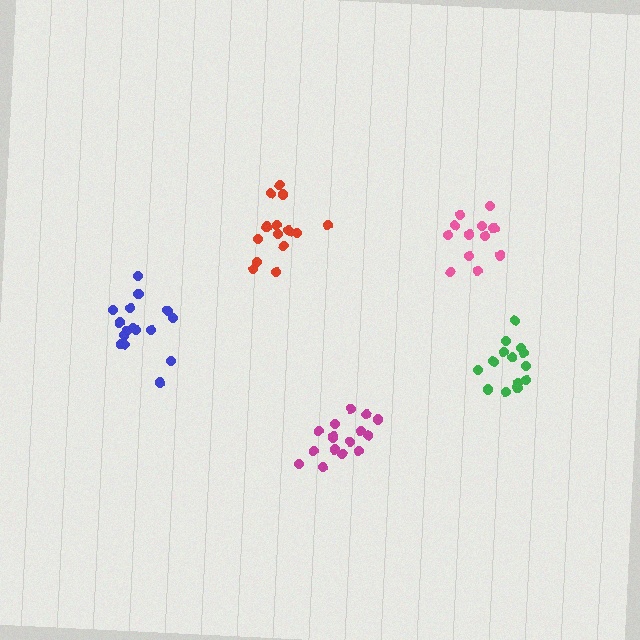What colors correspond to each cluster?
The clusters are colored: red, green, magenta, blue, pink.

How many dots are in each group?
Group 1: 16 dots, Group 2: 14 dots, Group 3: 16 dots, Group 4: 16 dots, Group 5: 13 dots (75 total).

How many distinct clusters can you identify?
There are 5 distinct clusters.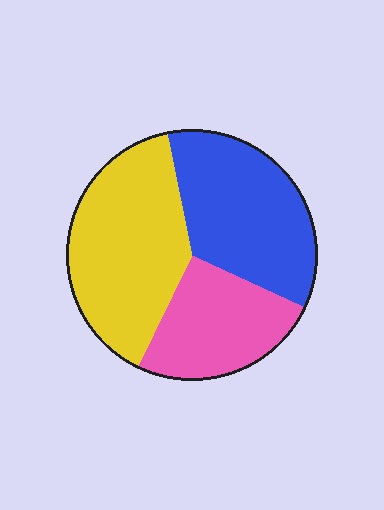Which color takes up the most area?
Yellow, at roughly 40%.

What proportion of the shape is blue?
Blue takes up about one third (1/3) of the shape.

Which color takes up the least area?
Pink, at roughly 25%.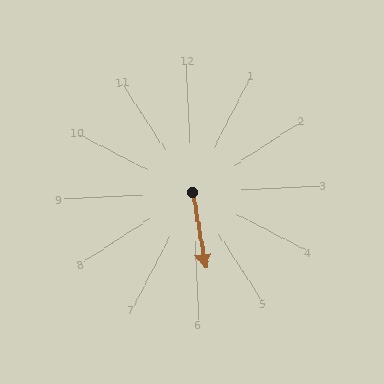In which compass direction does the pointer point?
South.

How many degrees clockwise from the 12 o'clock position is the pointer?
Approximately 173 degrees.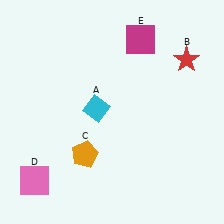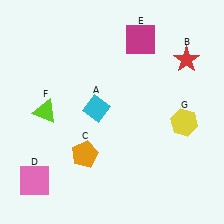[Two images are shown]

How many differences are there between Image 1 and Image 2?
There are 2 differences between the two images.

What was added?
A lime triangle (F), a yellow hexagon (G) were added in Image 2.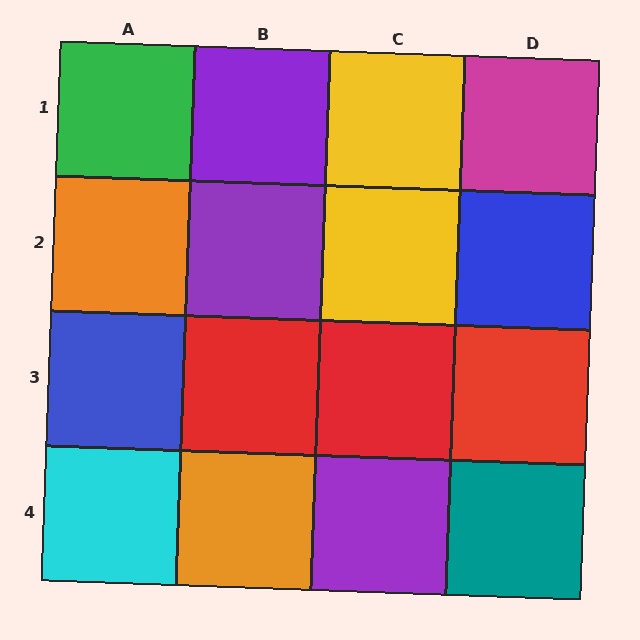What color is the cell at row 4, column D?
Teal.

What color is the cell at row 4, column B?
Orange.